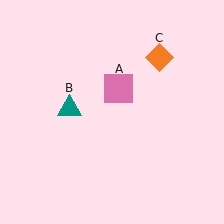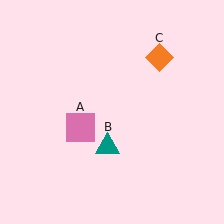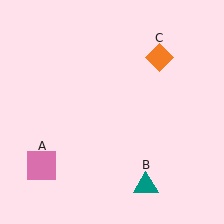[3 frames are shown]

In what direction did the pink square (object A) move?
The pink square (object A) moved down and to the left.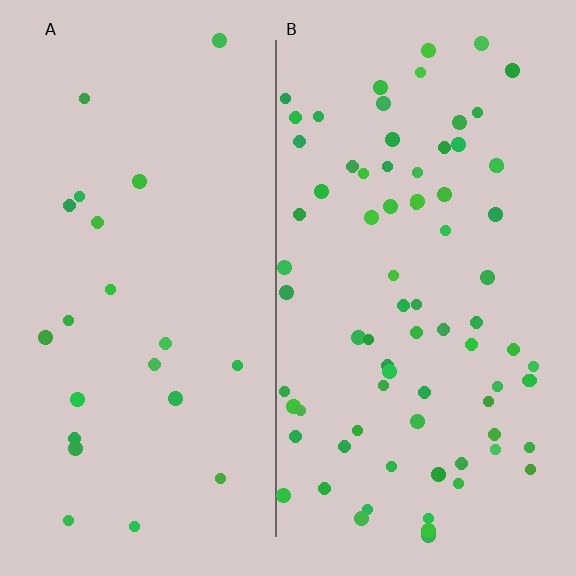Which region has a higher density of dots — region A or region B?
B (the right).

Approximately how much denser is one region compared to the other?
Approximately 3.5× — region B over region A.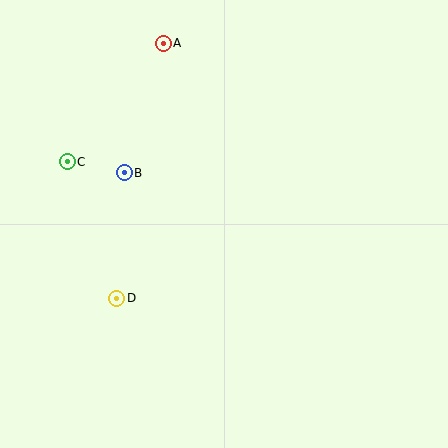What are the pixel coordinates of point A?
Point A is at (163, 43).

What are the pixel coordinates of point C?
Point C is at (67, 162).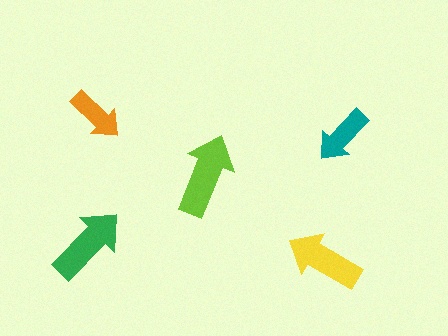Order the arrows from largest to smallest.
the lime one, the green one, the yellow one, the teal one, the orange one.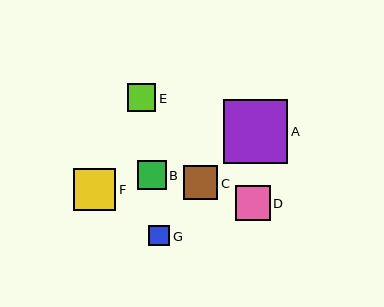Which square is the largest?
Square A is the largest with a size of approximately 64 pixels.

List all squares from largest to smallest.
From largest to smallest: A, F, D, C, B, E, G.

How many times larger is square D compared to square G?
Square D is approximately 1.7 times the size of square G.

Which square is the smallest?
Square G is the smallest with a size of approximately 21 pixels.